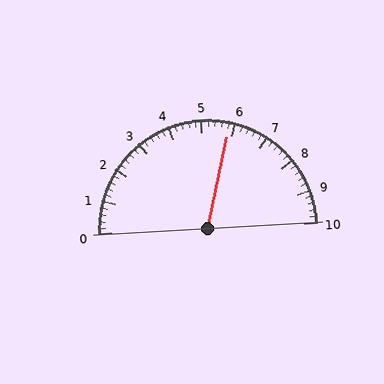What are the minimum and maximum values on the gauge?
The gauge ranges from 0 to 10.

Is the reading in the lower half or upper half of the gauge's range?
The reading is in the upper half of the range (0 to 10).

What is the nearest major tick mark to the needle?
The nearest major tick mark is 6.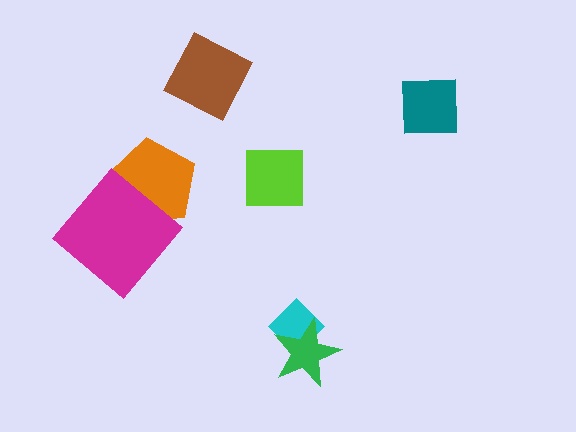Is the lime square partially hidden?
No, no other shape covers it.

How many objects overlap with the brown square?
0 objects overlap with the brown square.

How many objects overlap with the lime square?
0 objects overlap with the lime square.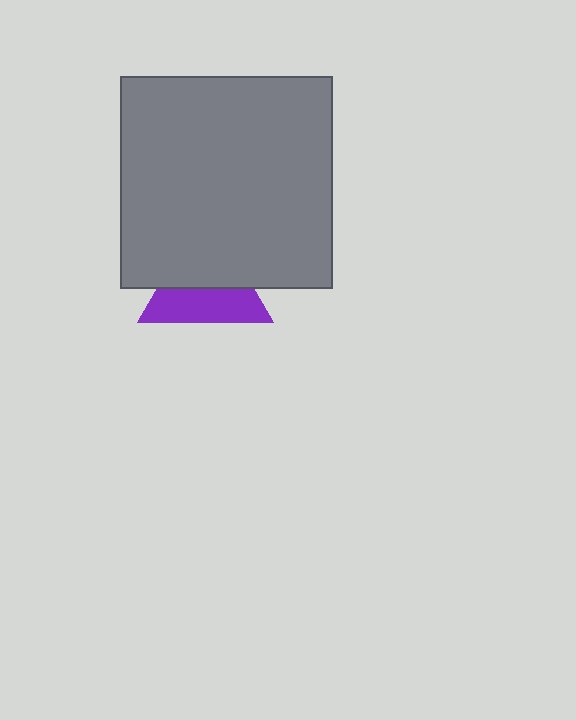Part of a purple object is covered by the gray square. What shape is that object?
It is a triangle.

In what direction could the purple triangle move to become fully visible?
The purple triangle could move down. That would shift it out from behind the gray square entirely.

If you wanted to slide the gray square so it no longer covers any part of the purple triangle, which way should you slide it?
Slide it up — that is the most direct way to separate the two shapes.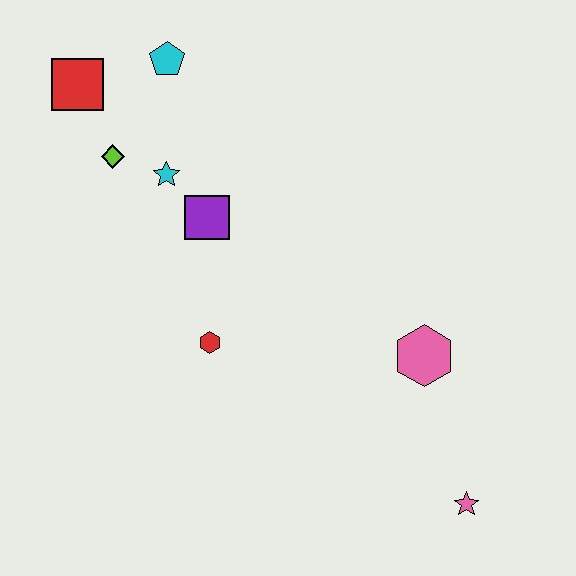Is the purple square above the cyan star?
No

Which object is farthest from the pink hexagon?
The red square is farthest from the pink hexagon.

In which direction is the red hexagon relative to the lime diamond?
The red hexagon is below the lime diamond.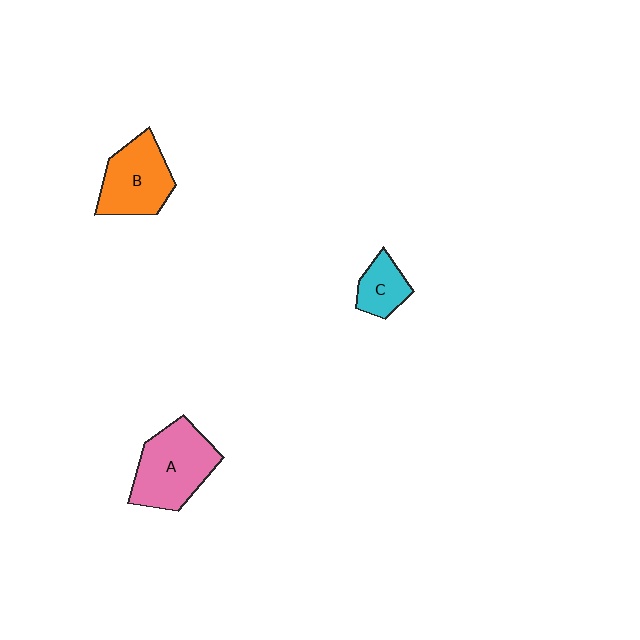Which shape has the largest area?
Shape A (pink).